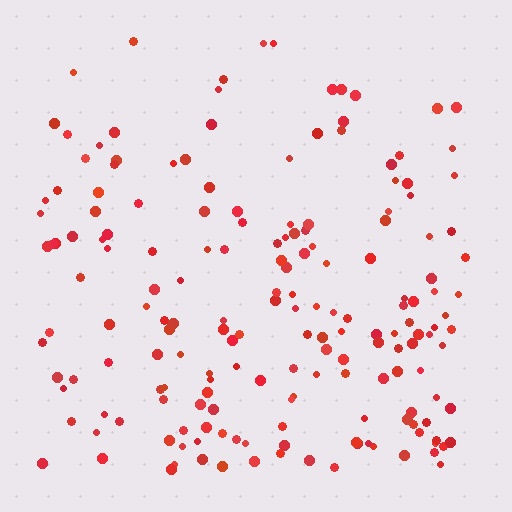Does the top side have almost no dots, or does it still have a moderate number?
Still a moderate number, just noticeably fewer than the bottom.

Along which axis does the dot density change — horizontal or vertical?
Vertical.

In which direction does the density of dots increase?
From top to bottom, with the bottom side densest.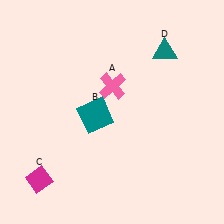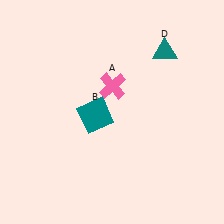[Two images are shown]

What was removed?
The magenta diamond (C) was removed in Image 2.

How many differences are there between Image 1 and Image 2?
There is 1 difference between the two images.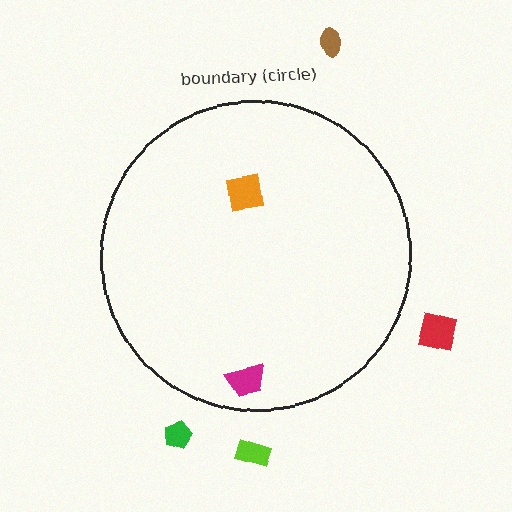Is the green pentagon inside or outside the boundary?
Outside.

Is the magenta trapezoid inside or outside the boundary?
Inside.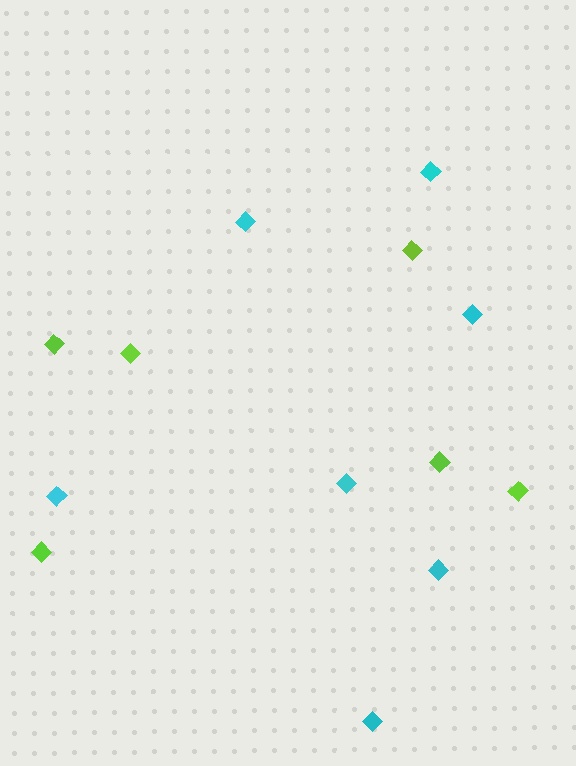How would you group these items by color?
There are 2 groups: one group of lime diamonds (6) and one group of cyan diamonds (7).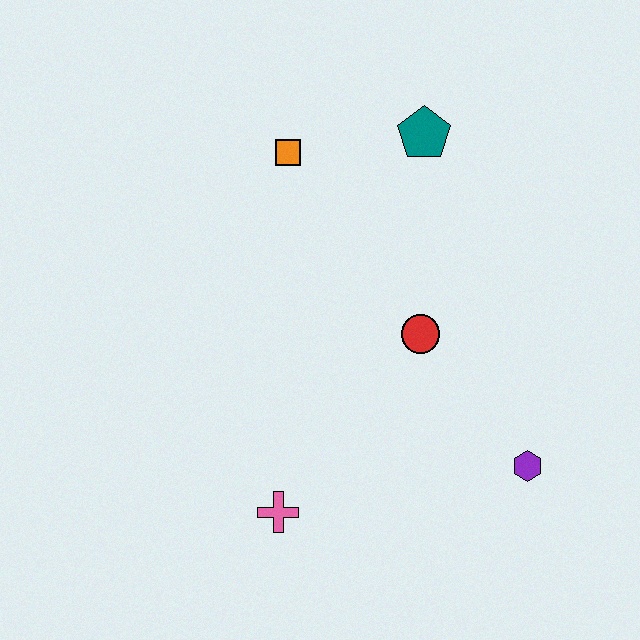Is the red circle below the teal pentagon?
Yes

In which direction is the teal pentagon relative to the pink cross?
The teal pentagon is above the pink cross.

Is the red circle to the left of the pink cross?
No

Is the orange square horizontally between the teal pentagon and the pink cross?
Yes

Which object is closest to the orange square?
The teal pentagon is closest to the orange square.